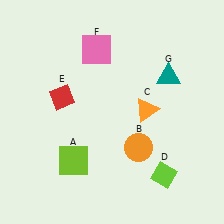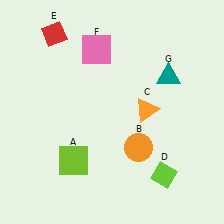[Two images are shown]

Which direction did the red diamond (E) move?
The red diamond (E) moved up.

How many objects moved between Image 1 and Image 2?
1 object moved between the two images.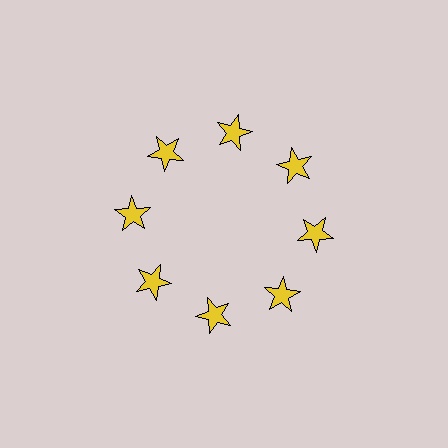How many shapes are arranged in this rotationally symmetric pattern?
There are 8 shapes, arranged in 8 groups of 1.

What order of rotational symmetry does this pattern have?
This pattern has 8-fold rotational symmetry.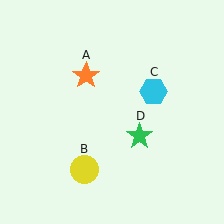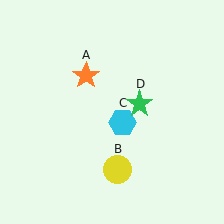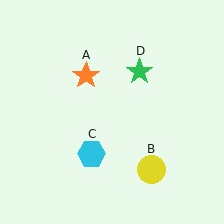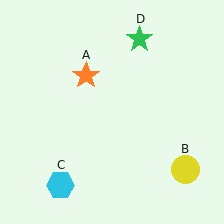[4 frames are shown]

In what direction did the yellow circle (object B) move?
The yellow circle (object B) moved right.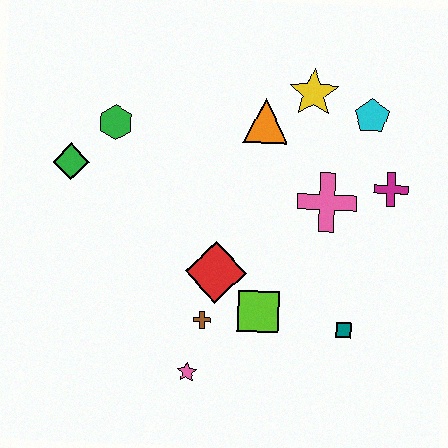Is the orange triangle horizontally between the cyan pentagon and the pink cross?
No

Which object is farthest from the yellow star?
The pink star is farthest from the yellow star.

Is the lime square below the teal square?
No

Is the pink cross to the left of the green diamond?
No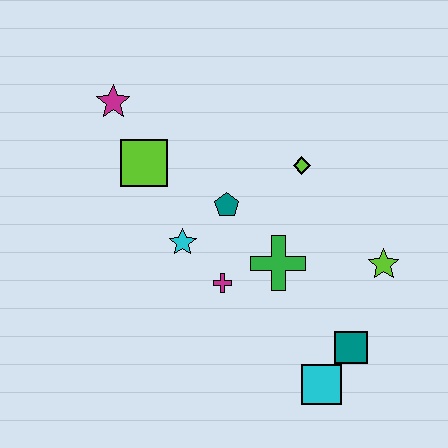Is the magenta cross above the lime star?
No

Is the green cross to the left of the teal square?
Yes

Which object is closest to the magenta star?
The lime square is closest to the magenta star.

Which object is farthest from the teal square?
The magenta star is farthest from the teal square.